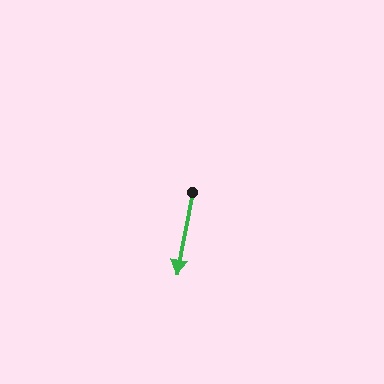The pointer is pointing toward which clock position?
Roughly 6 o'clock.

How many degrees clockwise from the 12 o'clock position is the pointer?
Approximately 191 degrees.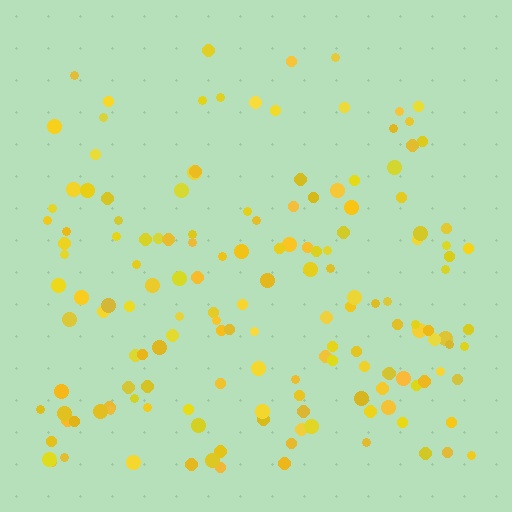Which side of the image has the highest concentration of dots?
The bottom.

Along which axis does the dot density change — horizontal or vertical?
Vertical.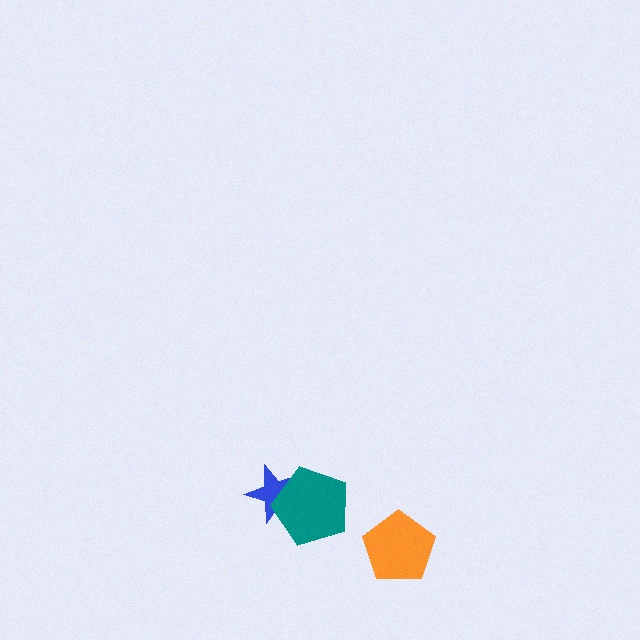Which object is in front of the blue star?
The teal pentagon is in front of the blue star.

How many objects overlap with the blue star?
1 object overlaps with the blue star.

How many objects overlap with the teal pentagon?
1 object overlaps with the teal pentagon.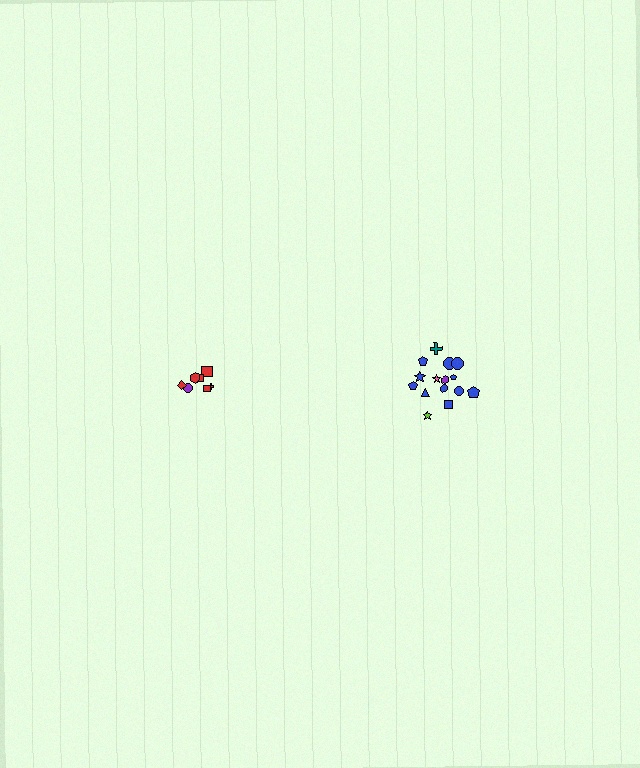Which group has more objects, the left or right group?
The right group.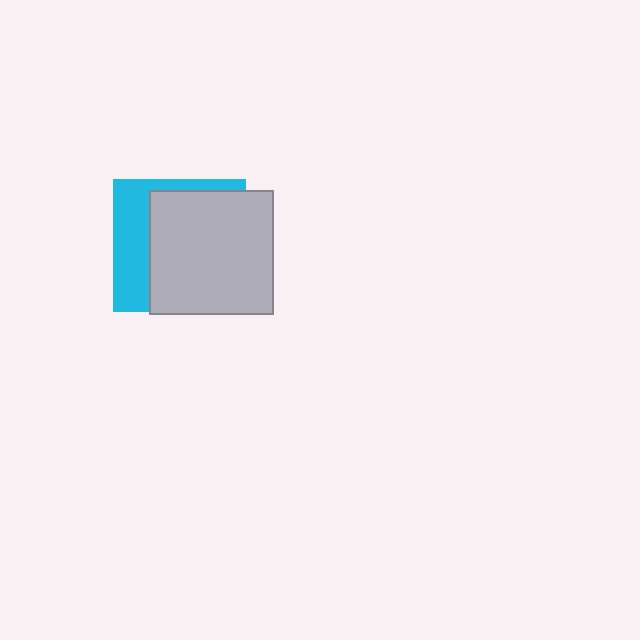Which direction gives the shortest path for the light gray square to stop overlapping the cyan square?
Moving right gives the shortest separation.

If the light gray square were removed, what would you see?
You would see the complete cyan square.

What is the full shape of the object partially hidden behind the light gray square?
The partially hidden object is a cyan square.